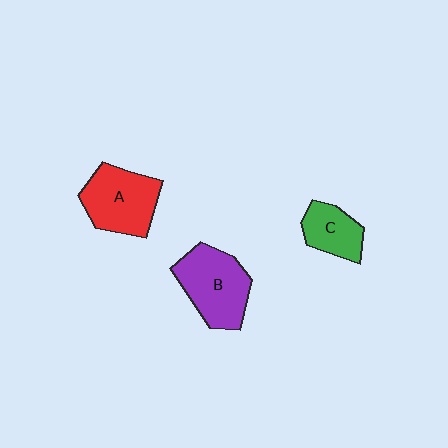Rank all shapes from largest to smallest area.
From largest to smallest: B (purple), A (red), C (green).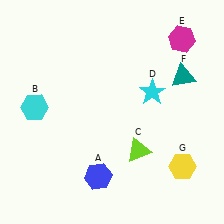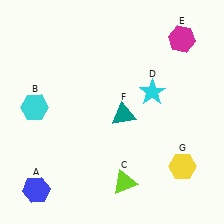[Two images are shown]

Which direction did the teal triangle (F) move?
The teal triangle (F) moved left.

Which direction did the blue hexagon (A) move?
The blue hexagon (A) moved left.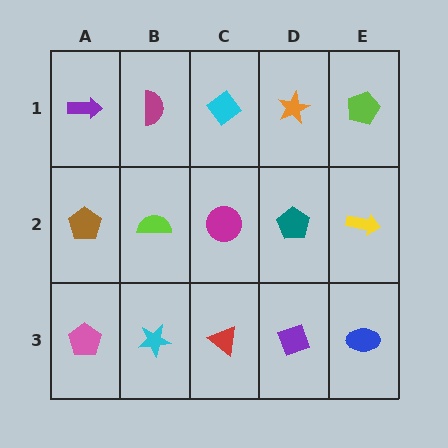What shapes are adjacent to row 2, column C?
A cyan diamond (row 1, column C), a red triangle (row 3, column C), a lime semicircle (row 2, column B), a teal pentagon (row 2, column D).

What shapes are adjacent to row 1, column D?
A teal pentagon (row 2, column D), a cyan diamond (row 1, column C), a lime pentagon (row 1, column E).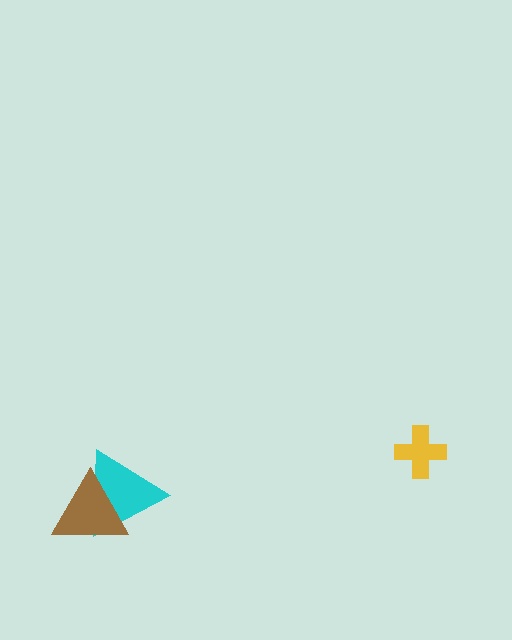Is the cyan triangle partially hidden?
Yes, it is partially covered by another shape.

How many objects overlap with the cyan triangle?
1 object overlaps with the cyan triangle.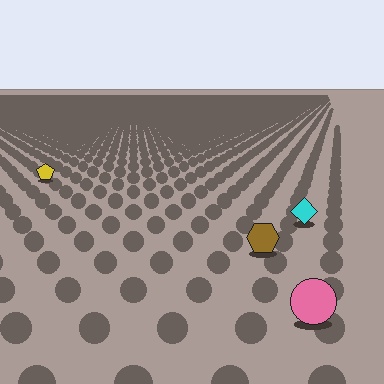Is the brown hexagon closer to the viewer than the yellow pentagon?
Yes. The brown hexagon is closer — you can tell from the texture gradient: the ground texture is coarser near it.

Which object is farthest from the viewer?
The yellow pentagon is farthest from the viewer. It appears smaller and the ground texture around it is denser.